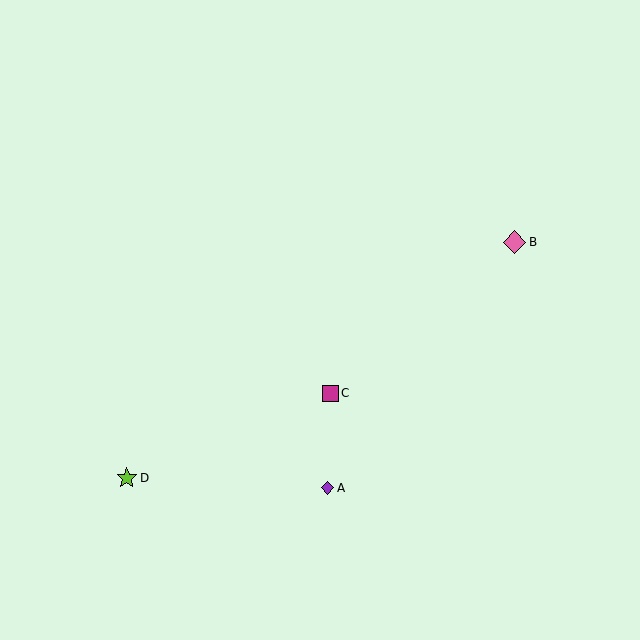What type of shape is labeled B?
Shape B is a pink diamond.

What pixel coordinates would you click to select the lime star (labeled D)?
Click at (127, 478) to select the lime star D.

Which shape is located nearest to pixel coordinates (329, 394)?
The magenta square (labeled C) at (331, 393) is nearest to that location.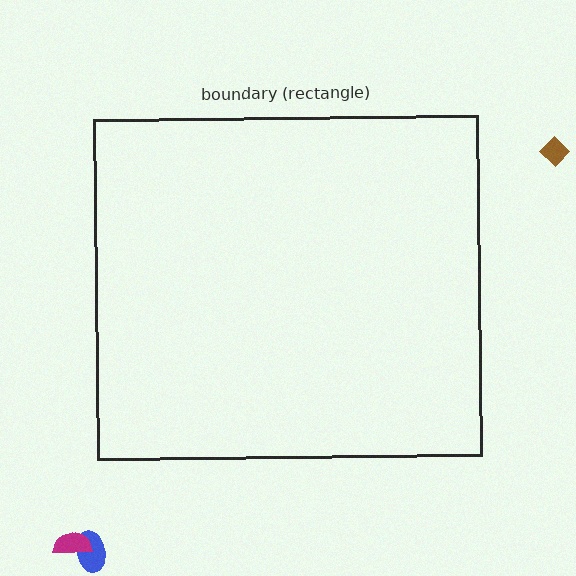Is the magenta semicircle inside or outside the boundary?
Outside.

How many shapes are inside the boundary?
0 inside, 3 outside.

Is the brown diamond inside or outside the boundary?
Outside.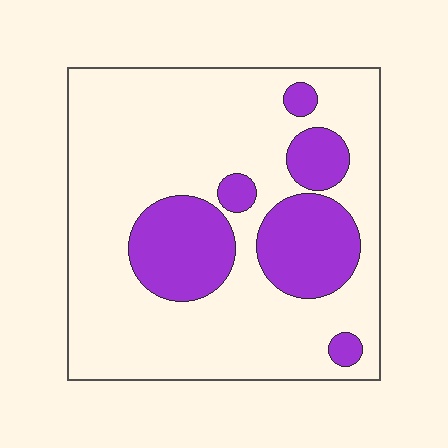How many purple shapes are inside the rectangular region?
6.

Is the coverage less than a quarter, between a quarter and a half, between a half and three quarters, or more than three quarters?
Less than a quarter.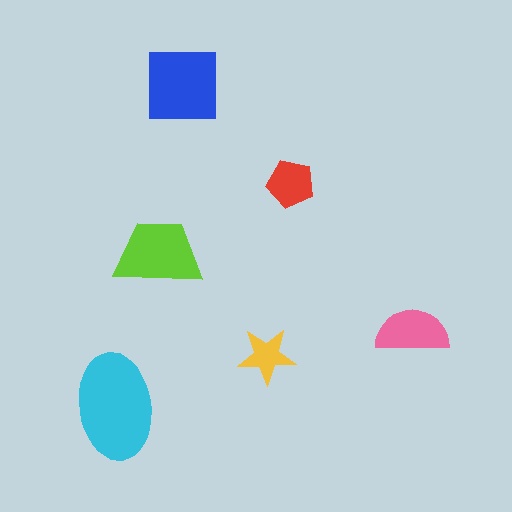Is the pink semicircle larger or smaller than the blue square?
Smaller.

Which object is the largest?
The cyan ellipse.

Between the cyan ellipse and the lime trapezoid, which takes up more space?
The cyan ellipse.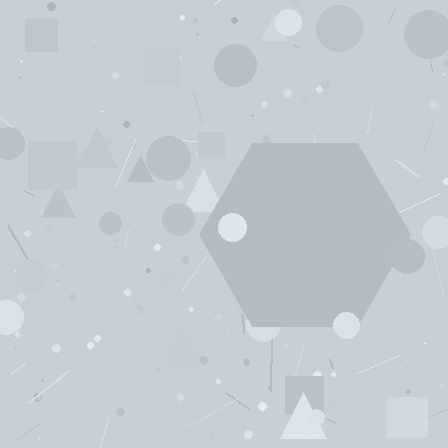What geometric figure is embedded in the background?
A hexagon is embedded in the background.